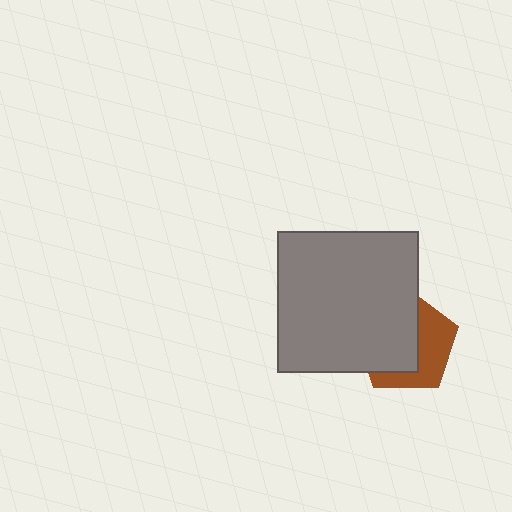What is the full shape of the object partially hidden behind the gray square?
The partially hidden object is a brown pentagon.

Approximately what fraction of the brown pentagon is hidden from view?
Roughly 58% of the brown pentagon is hidden behind the gray square.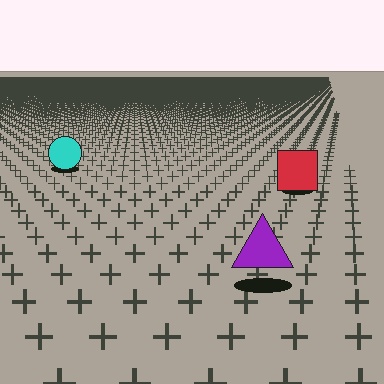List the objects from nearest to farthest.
From nearest to farthest: the purple triangle, the red square, the cyan circle.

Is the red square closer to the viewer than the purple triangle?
No. The purple triangle is closer — you can tell from the texture gradient: the ground texture is coarser near it.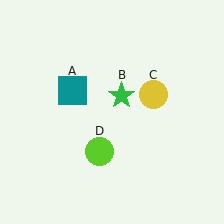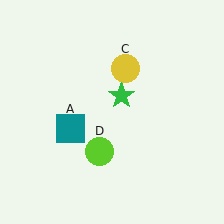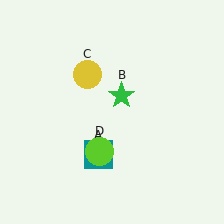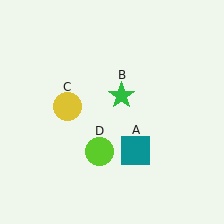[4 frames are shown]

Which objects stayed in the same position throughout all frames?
Green star (object B) and lime circle (object D) remained stationary.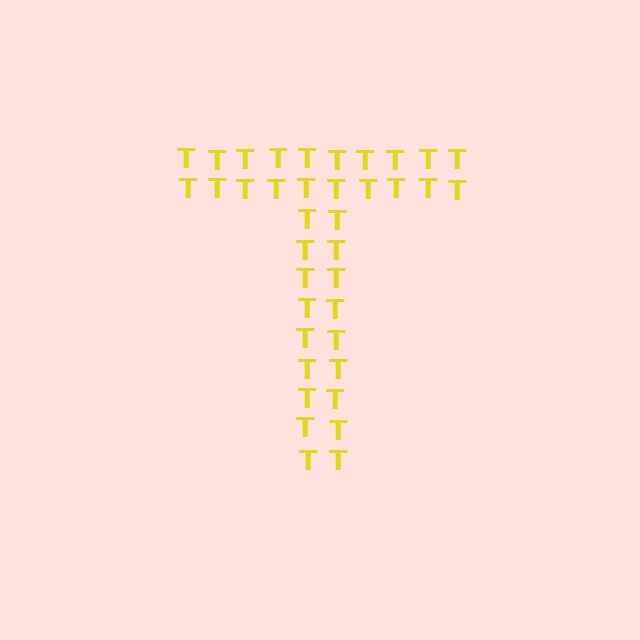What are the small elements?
The small elements are letter T's.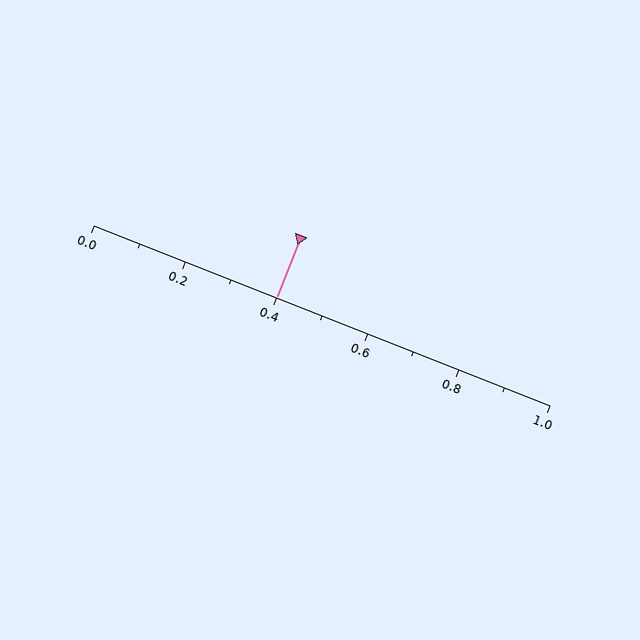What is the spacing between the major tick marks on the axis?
The major ticks are spaced 0.2 apart.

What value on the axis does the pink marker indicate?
The marker indicates approximately 0.4.